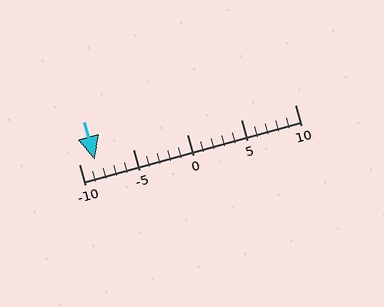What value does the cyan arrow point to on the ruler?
The cyan arrow points to approximately -8.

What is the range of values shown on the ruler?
The ruler shows values from -10 to 10.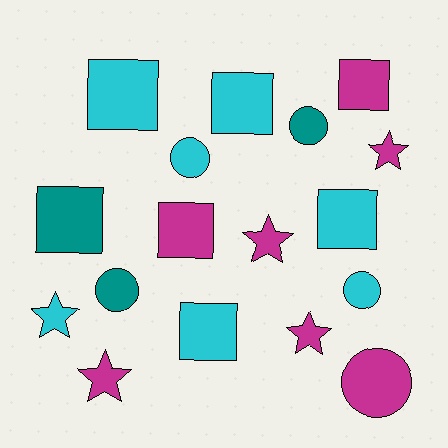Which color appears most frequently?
Magenta, with 7 objects.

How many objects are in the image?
There are 17 objects.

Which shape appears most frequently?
Square, with 7 objects.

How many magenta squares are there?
There are 2 magenta squares.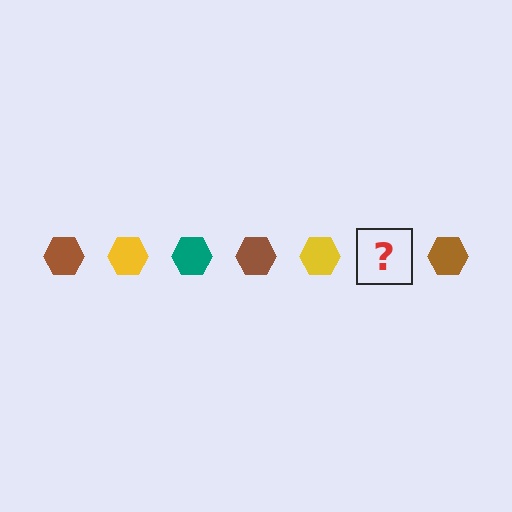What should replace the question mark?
The question mark should be replaced with a teal hexagon.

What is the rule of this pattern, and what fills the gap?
The rule is that the pattern cycles through brown, yellow, teal hexagons. The gap should be filled with a teal hexagon.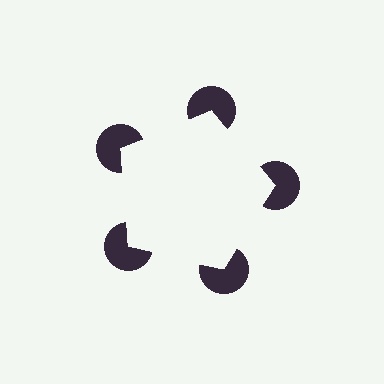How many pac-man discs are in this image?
There are 5 — one at each vertex of the illusory pentagon.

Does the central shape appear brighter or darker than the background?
It typically appears slightly brighter than the background, even though no actual brightness change is drawn.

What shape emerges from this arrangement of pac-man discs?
An illusory pentagon — its edges are inferred from the aligned wedge cuts in the pac-man discs, not physically drawn.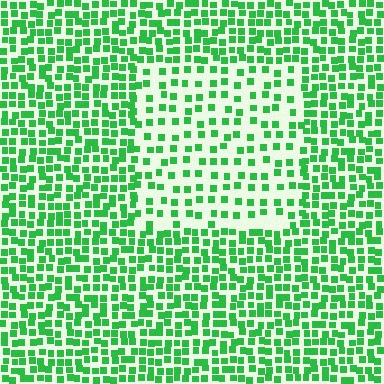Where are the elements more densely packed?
The elements are more densely packed outside the rectangle boundary.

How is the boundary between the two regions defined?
The boundary is defined by a change in element density (approximately 2.0x ratio). All elements are the same color, size, and shape.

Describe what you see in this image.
The image contains small green elements arranged at two different densities. A rectangle-shaped region is visible where the elements are less densely packed than the surrounding area.